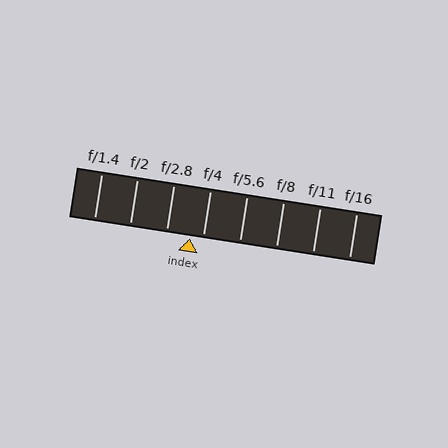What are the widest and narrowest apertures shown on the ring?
The widest aperture shown is f/1.4 and the narrowest is f/16.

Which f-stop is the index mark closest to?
The index mark is closest to f/4.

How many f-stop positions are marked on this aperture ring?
There are 8 f-stop positions marked.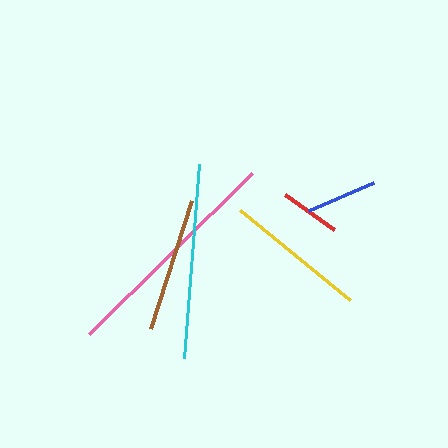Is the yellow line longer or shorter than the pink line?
The pink line is longer than the yellow line.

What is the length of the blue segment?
The blue segment is approximately 71 pixels long.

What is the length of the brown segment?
The brown segment is approximately 134 pixels long.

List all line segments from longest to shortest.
From longest to shortest: pink, cyan, yellow, brown, blue, red.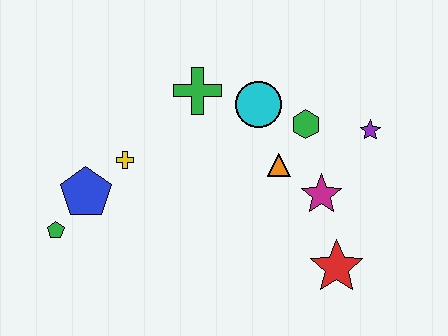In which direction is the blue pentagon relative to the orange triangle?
The blue pentagon is to the left of the orange triangle.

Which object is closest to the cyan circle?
The green hexagon is closest to the cyan circle.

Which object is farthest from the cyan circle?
The green pentagon is farthest from the cyan circle.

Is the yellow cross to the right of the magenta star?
No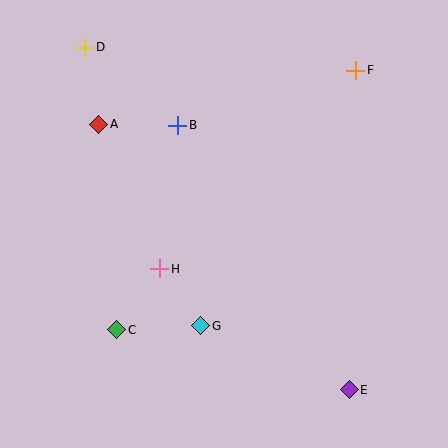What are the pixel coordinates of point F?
Point F is at (356, 70).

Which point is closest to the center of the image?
Point H at (160, 269) is closest to the center.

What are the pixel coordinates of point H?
Point H is at (160, 269).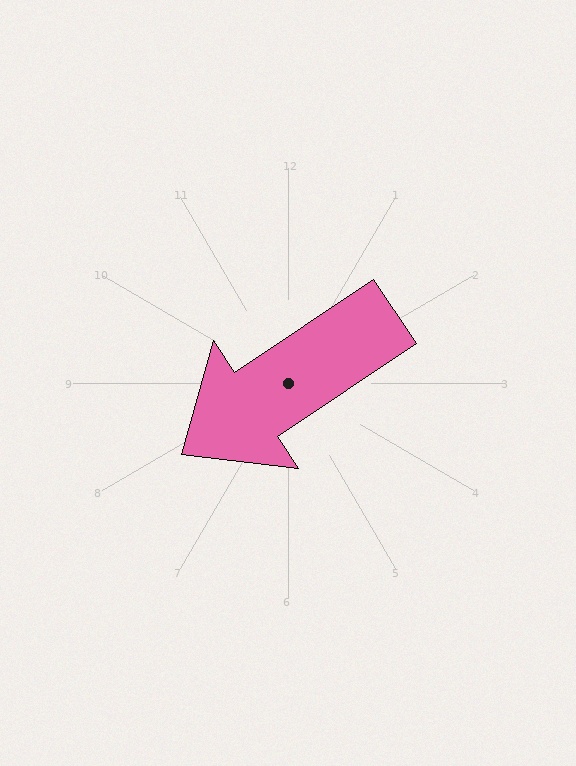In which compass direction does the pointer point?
Southwest.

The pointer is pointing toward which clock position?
Roughly 8 o'clock.